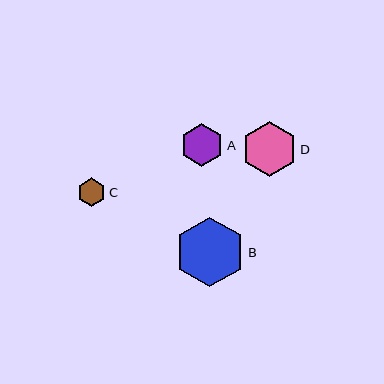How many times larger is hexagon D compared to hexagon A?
Hexagon D is approximately 1.3 times the size of hexagon A.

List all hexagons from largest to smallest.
From largest to smallest: B, D, A, C.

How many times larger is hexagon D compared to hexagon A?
Hexagon D is approximately 1.3 times the size of hexagon A.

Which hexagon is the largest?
Hexagon B is the largest with a size of approximately 70 pixels.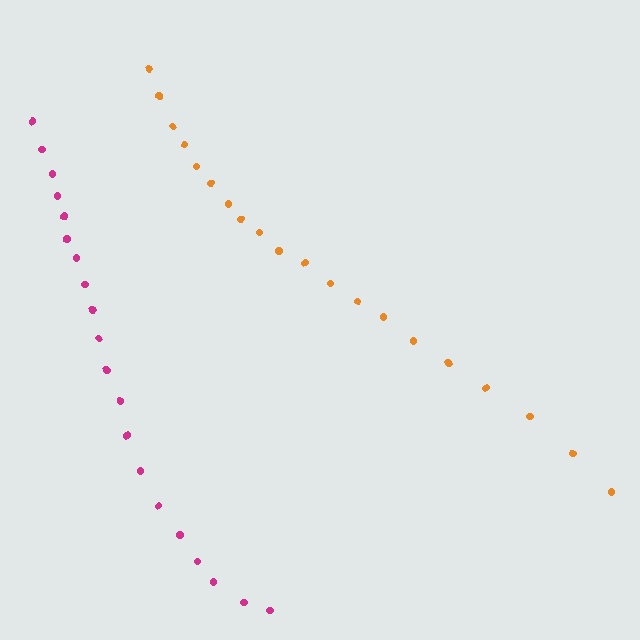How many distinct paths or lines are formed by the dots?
There are 2 distinct paths.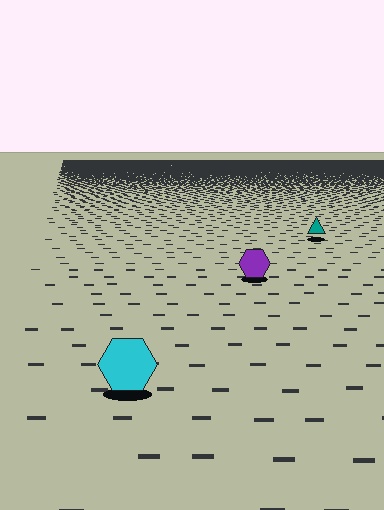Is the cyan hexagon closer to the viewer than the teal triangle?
Yes. The cyan hexagon is closer — you can tell from the texture gradient: the ground texture is coarser near it.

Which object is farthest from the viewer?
The teal triangle is farthest from the viewer. It appears smaller and the ground texture around it is denser.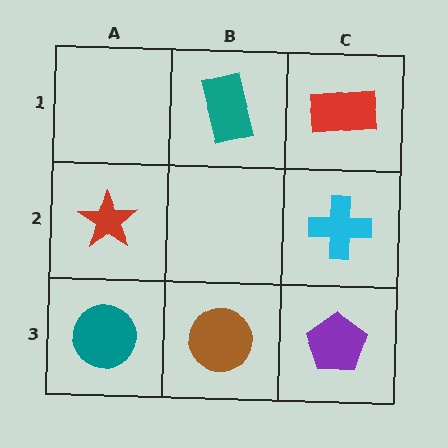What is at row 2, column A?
A red star.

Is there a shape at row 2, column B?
No, that cell is empty.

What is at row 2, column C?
A cyan cross.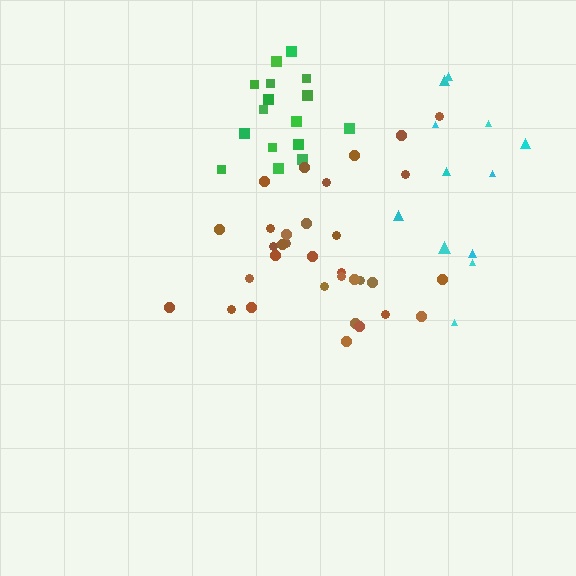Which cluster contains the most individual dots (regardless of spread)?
Brown (33).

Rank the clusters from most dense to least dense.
green, brown, cyan.